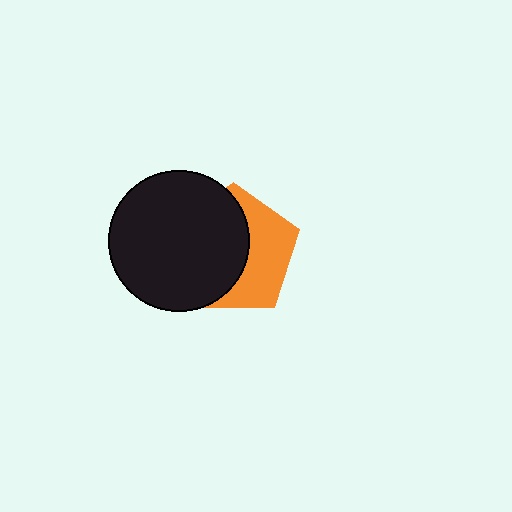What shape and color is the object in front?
The object in front is a black circle.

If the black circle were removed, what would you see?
You would see the complete orange pentagon.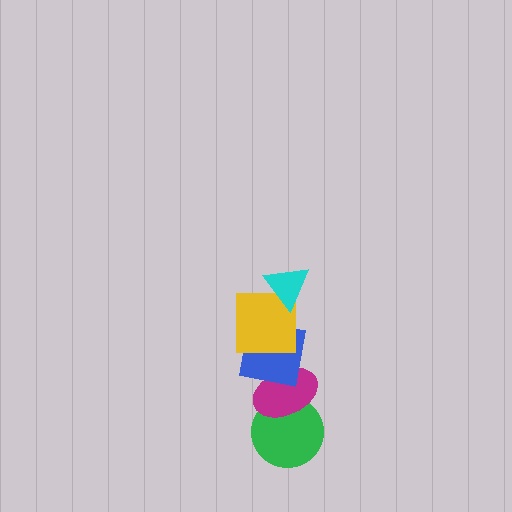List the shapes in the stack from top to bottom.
From top to bottom: the cyan triangle, the yellow square, the blue square, the magenta ellipse, the green circle.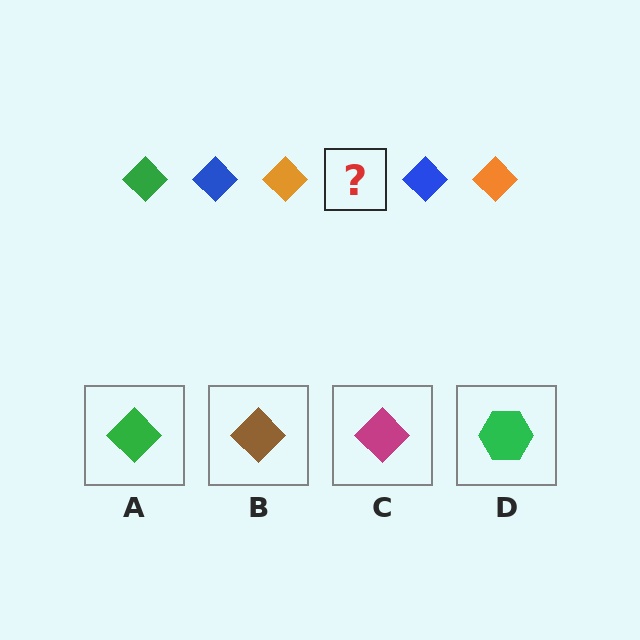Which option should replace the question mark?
Option A.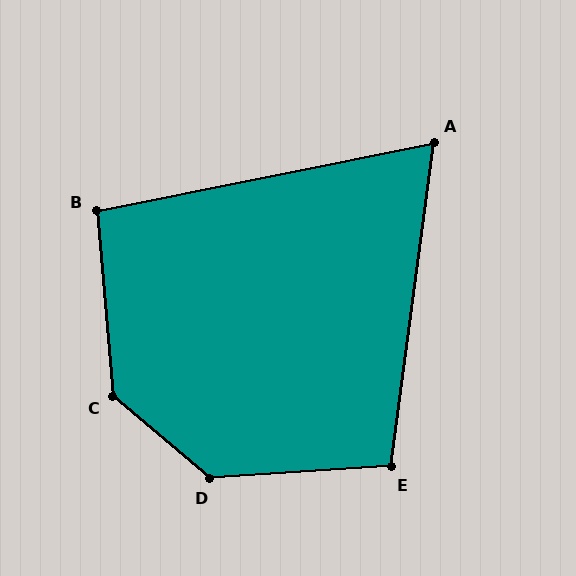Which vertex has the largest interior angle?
D, at approximately 136 degrees.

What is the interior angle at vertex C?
Approximately 135 degrees (obtuse).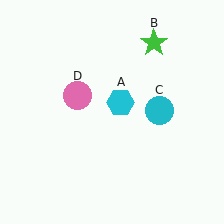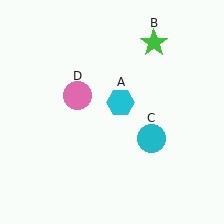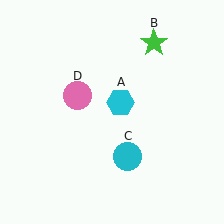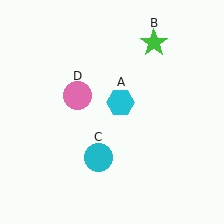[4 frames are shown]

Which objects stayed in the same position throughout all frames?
Cyan hexagon (object A) and green star (object B) and pink circle (object D) remained stationary.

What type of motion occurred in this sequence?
The cyan circle (object C) rotated clockwise around the center of the scene.